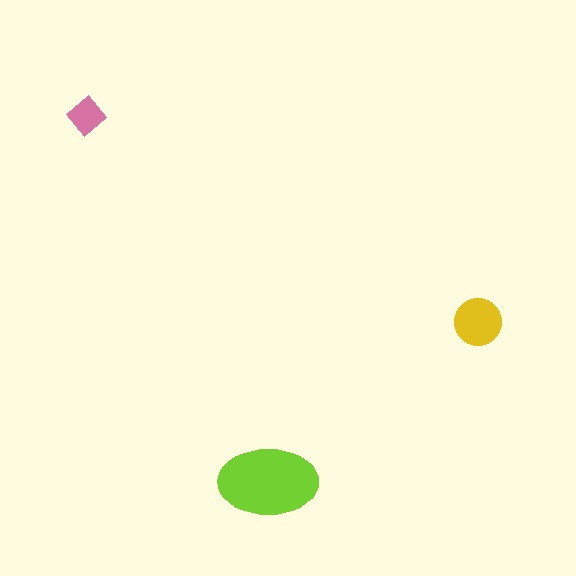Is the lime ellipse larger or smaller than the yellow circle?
Larger.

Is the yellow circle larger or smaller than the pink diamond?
Larger.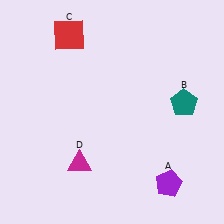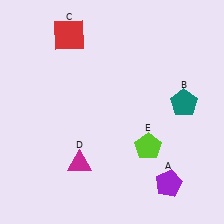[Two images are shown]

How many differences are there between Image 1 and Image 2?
There is 1 difference between the two images.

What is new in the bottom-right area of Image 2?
A lime pentagon (E) was added in the bottom-right area of Image 2.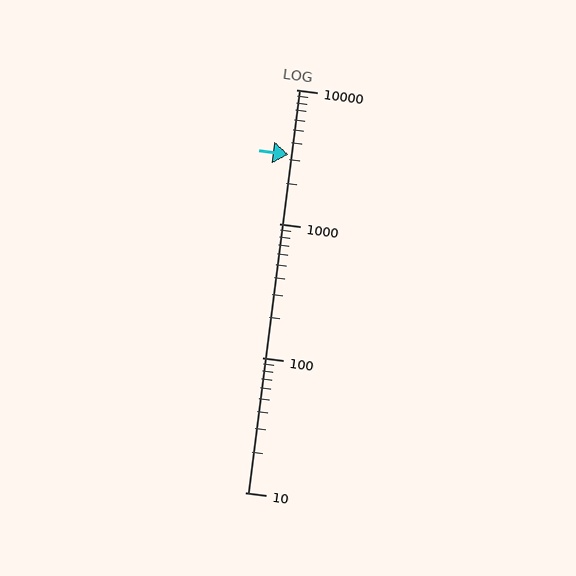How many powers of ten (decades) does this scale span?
The scale spans 3 decades, from 10 to 10000.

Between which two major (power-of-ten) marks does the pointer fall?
The pointer is between 1000 and 10000.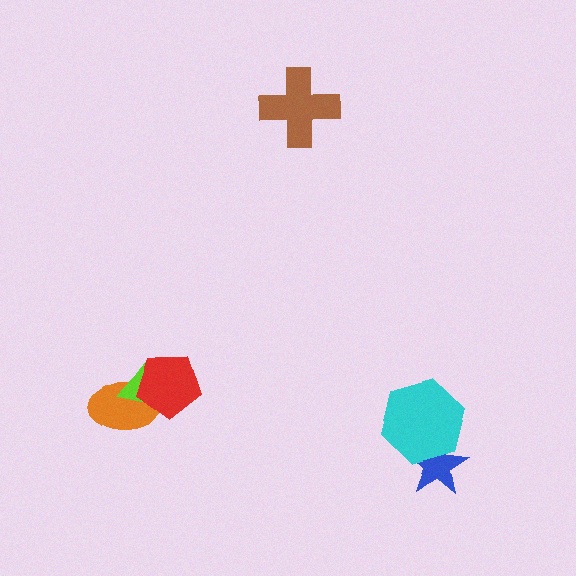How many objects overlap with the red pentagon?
2 objects overlap with the red pentagon.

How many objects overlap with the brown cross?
0 objects overlap with the brown cross.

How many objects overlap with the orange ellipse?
2 objects overlap with the orange ellipse.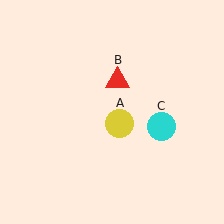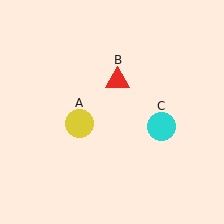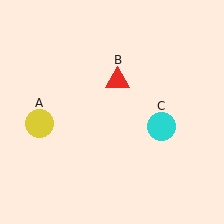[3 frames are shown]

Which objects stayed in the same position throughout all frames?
Red triangle (object B) and cyan circle (object C) remained stationary.